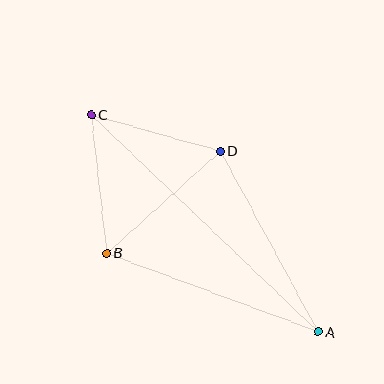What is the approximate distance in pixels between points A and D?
The distance between A and D is approximately 206 pixels.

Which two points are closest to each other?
Points C and D are closest to each other.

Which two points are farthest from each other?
Points A and C are farthest from each other.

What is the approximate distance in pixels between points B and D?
The distance between B and D is approximately 153 pixels.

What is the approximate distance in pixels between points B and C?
The distance between B and C is approximately 139 pixels.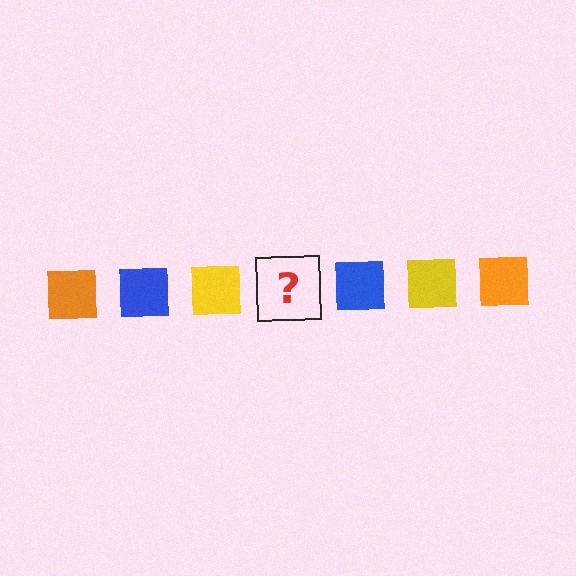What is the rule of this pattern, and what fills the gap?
The rule is that the pattern cycles through orange, blue, yellow squares. The gap should be filled with an orange square.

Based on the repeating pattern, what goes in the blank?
The blank should be an orange square.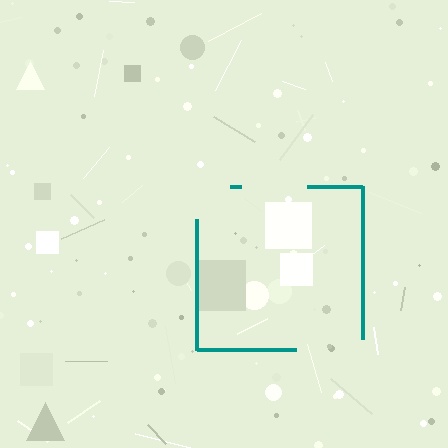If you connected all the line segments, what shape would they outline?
They would outline a square.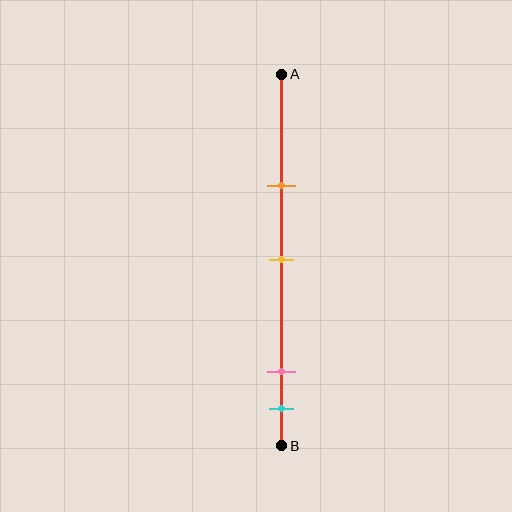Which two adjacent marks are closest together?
The pink and cyan marks are the closest adjacent pair.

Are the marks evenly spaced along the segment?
No, the marks are not evenly spaced.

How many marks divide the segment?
There are 4 marks dividing the segment.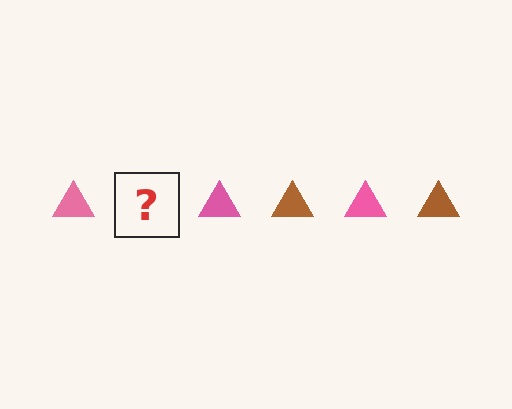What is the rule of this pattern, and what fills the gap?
The rule is that the pattern cycles through pink, brown triangles. The gap should be filled with a brown triangle.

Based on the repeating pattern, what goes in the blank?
The blank should be a brown triangle.